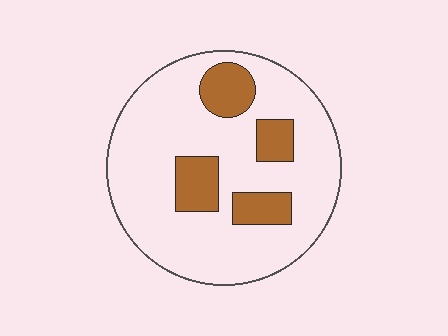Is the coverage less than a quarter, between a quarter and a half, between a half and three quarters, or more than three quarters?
Less than a quarter.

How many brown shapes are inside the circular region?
4.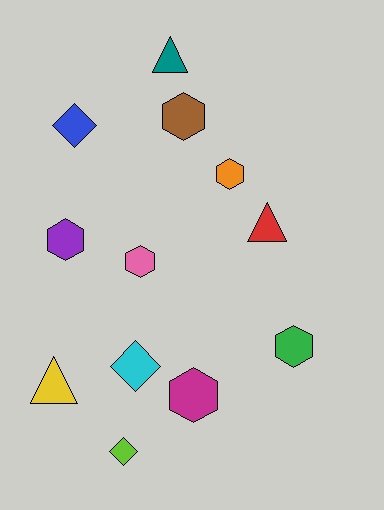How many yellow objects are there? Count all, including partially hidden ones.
There is 1 yellow object.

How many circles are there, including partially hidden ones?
There are no circles.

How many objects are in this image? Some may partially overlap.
There are 12 objects.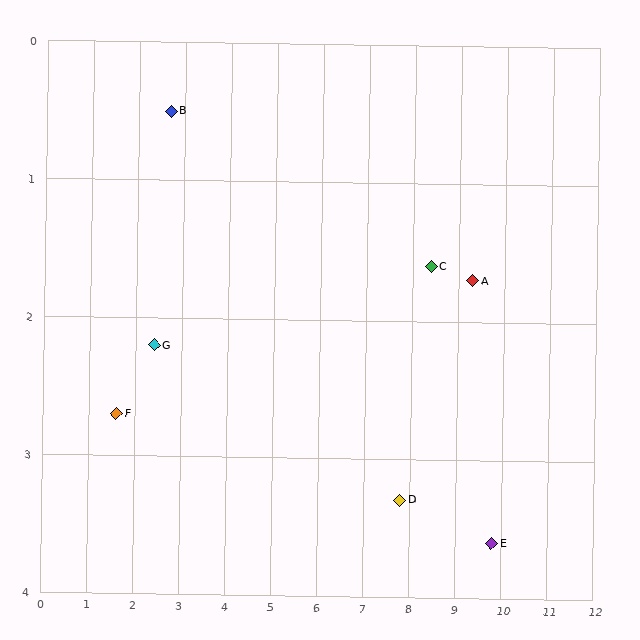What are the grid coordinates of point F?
Point F is at approximately (1.6, 2.7).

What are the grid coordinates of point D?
Point D is at approximately (7.8, 3.3).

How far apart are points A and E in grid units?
Points A and E are about 2.0 grid units apart.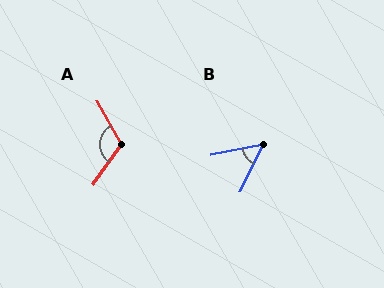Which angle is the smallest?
B, at approximately 53 degrees.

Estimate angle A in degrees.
Approximately 116 degrees.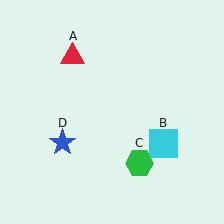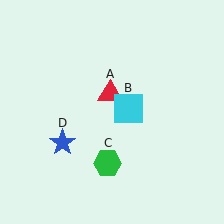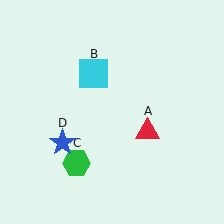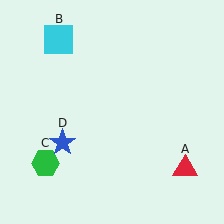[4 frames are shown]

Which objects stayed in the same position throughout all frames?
Blue star (object D) remained stationary.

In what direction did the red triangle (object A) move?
The red triangle (object A) moved down and to the right.